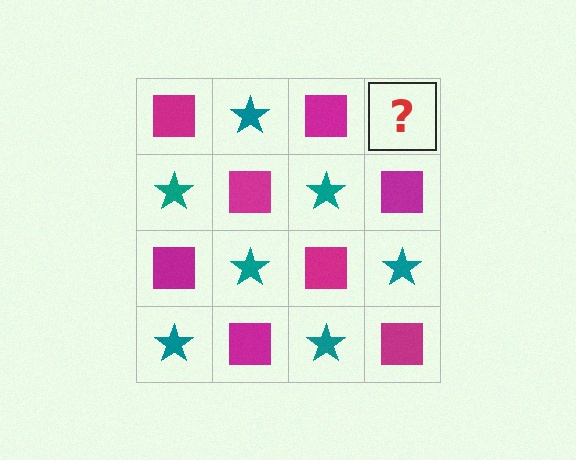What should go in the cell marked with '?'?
The missing cell should contain a teal star.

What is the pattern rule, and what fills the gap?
The rule is that it alternates magenta square and teal star in a checkerboard pattern. The gap should be filled with a teal star.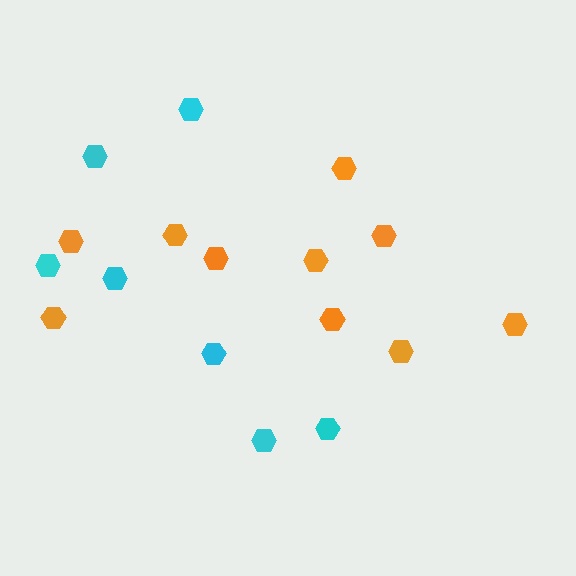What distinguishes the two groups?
There are 2 groups: one group of cyan hexagons (7) and one group of orange hexagons (10).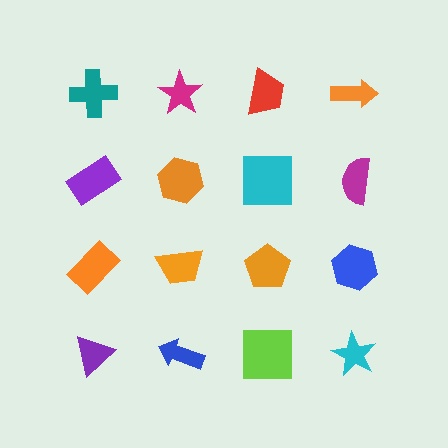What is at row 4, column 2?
A blue arrow.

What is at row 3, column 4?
A blue hexagon.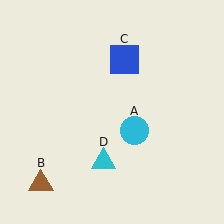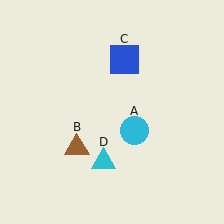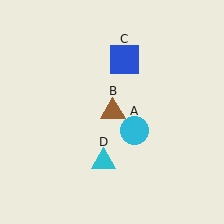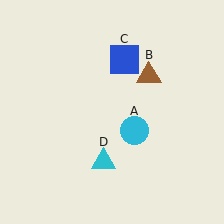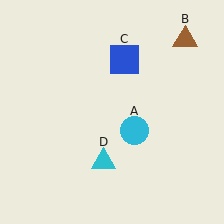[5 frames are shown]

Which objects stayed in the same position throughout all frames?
Cyan circle (object A) and blue square (object C) and cyan triangle (object D) remained stationary.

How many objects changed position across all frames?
1 object changed position: brown triangle (object B).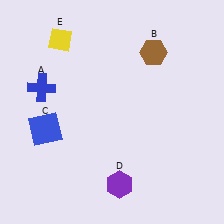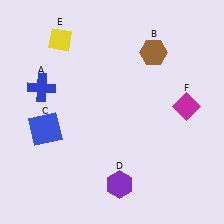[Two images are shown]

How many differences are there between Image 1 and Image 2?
There is 1 difference between the two images.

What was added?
A magenta diamond (F) was added in Image 2.